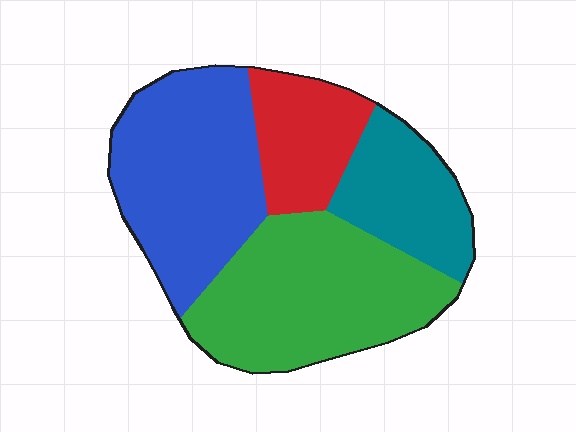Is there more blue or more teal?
Blue.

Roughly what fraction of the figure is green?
Green takes up about one third (1/3) of the figure.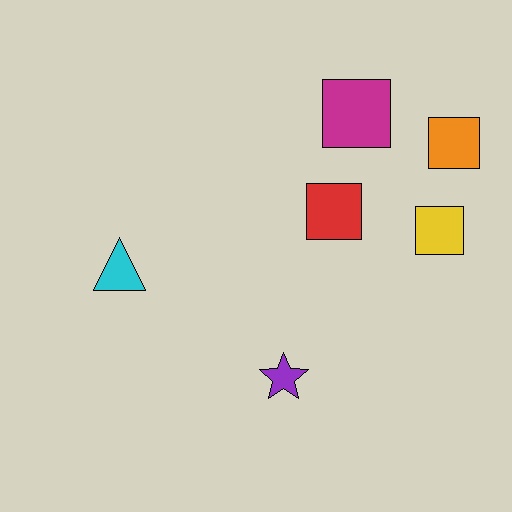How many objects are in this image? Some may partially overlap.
There are 6 objects.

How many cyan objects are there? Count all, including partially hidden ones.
There is 1 cyan object.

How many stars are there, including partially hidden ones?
There is 1 star.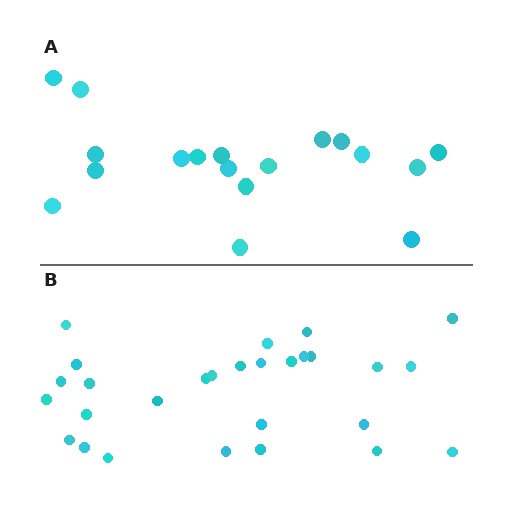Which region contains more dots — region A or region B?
Region B (the bottom region) has more dots.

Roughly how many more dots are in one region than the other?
Region B has roughly 10 or so more dots than region A.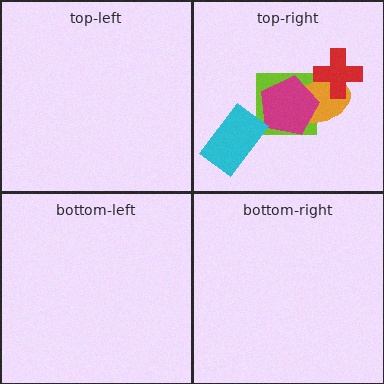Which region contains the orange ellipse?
The top-right region.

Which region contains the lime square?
The top-right region.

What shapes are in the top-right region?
The lime square, the orange ellipse, the magenta pentagon, the red cross, the cyan rectangle.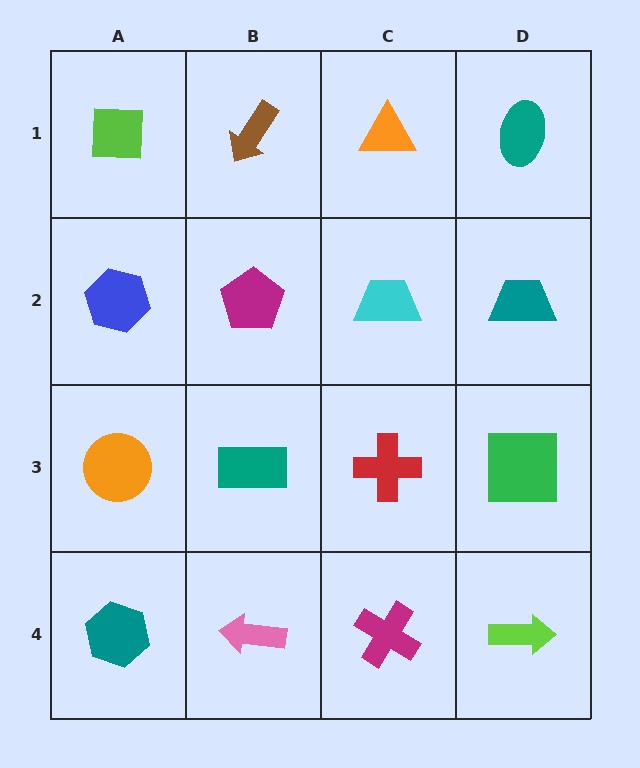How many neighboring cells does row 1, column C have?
3.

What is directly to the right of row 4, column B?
A magenta cross.